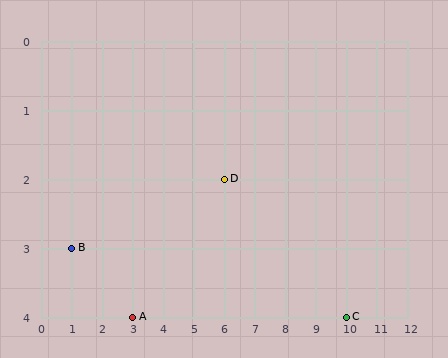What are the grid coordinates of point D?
Point D is at grid coordinates (6, 2).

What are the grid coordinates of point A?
Point A is at grid coordinates (3, 4).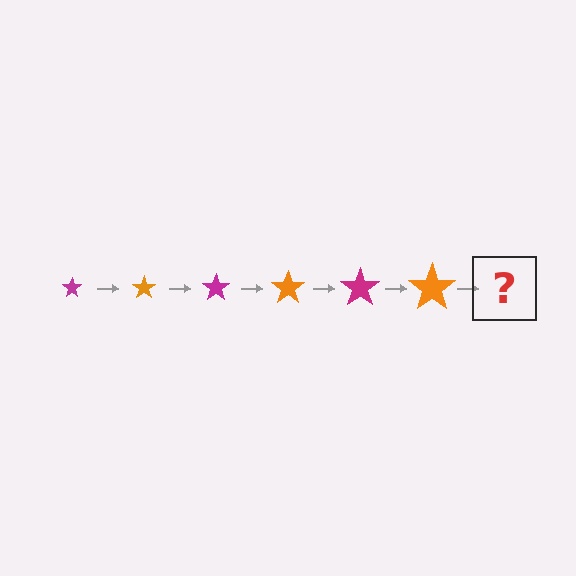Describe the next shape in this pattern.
It should be a magenta star, larger than the previous one.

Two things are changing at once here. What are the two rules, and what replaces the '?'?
The two rules are that the star grows larger each step and the color cycles through magenta and orange. The '?' should be a magenta star, larger than the previous one.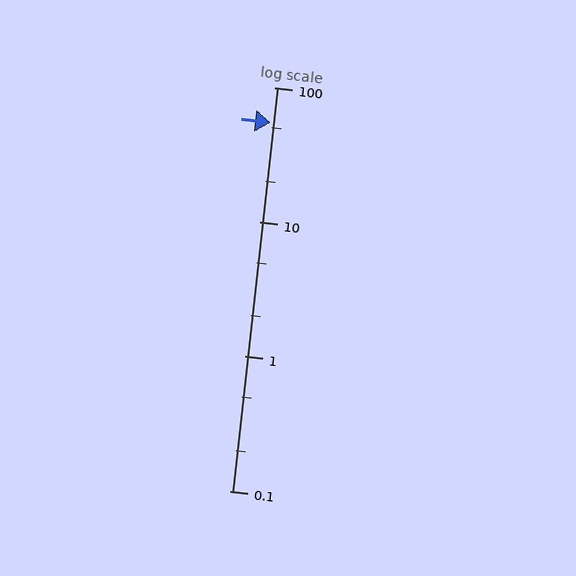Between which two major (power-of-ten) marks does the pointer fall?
The pointer is between 10 and 100.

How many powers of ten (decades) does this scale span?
The scale spans 3 decades, from 0.1 to 100.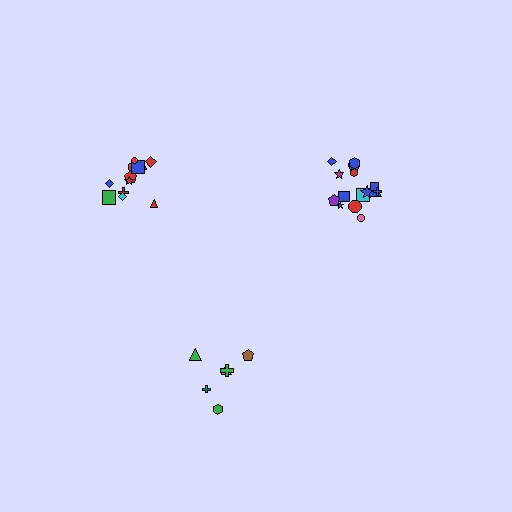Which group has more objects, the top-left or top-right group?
The top-right group.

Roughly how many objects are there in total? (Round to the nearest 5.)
Roughly 35 objects in total.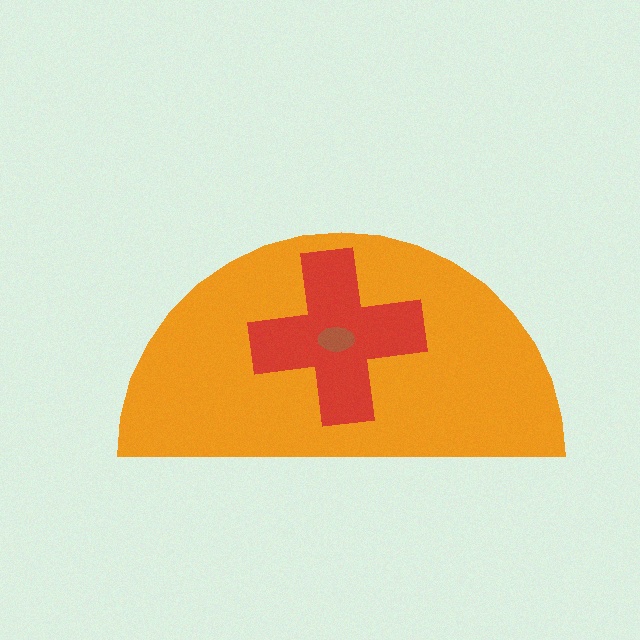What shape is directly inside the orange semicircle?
The red cross.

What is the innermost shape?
The brown ellipse.